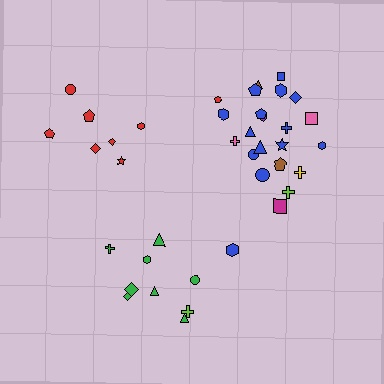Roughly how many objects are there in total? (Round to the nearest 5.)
Roughly 40 objects in total.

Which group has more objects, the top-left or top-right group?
The top-right group.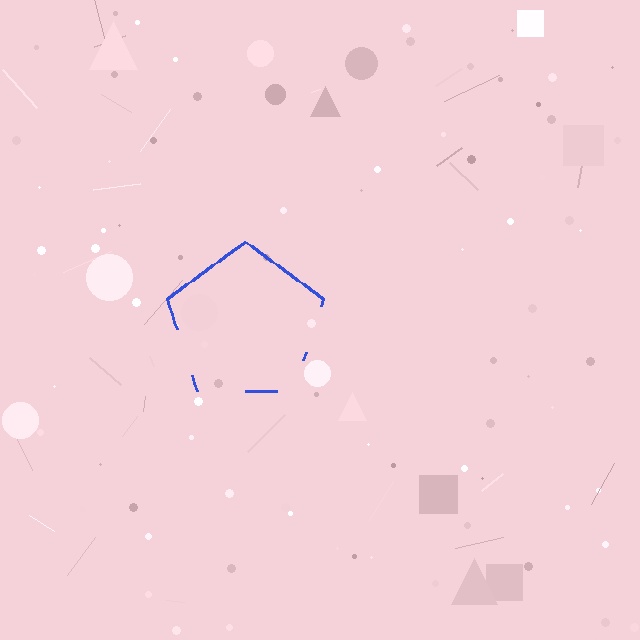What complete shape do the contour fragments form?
The contour fragments form a pentagon.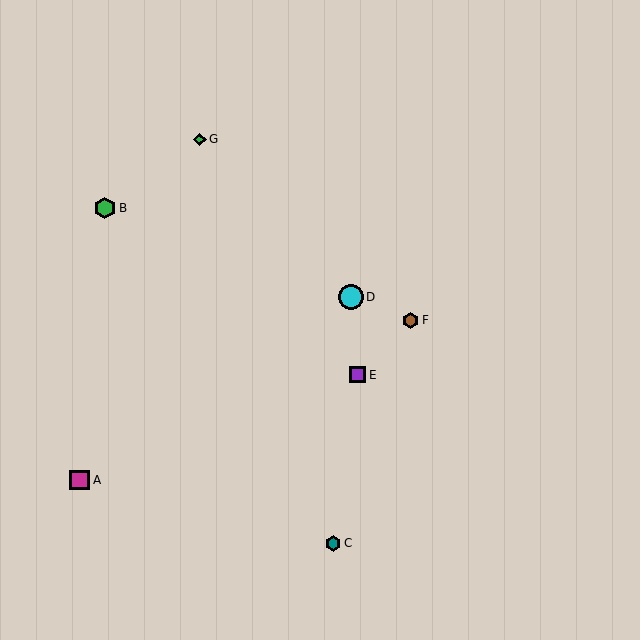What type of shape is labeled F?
Shape F is a brown hexagon.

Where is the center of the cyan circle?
The center of the cyan circle is at (351, 297).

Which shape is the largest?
The cyan circle (labeled D) is the largest.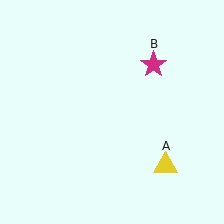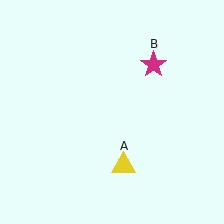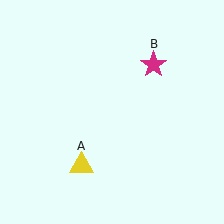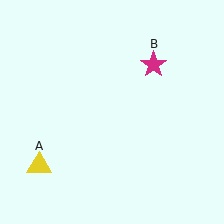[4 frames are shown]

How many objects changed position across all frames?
1 object changed position: yellow triangle (object A).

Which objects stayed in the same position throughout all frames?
Magenta star (object B) remained stationary.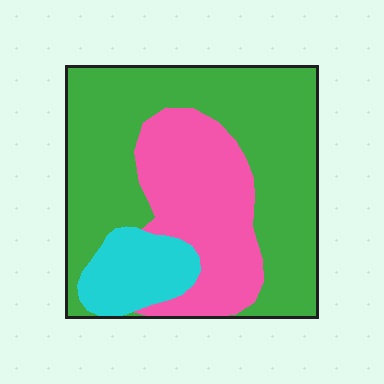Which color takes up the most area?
Green, at roughly 60%.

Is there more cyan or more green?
Green.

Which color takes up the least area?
Cyan, at roughly 10%.